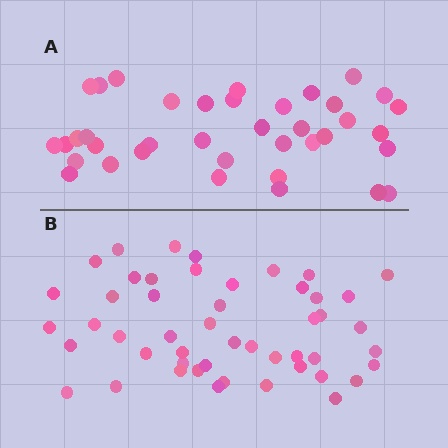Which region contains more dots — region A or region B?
Region B (the bottom region) has more dots.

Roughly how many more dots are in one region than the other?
Region B has roughly 12 or so more dots than region A.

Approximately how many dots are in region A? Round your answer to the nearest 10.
About 40 dots. (The exact count is 38, which rounds to 40.)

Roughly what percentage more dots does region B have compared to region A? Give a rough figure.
About 30% more.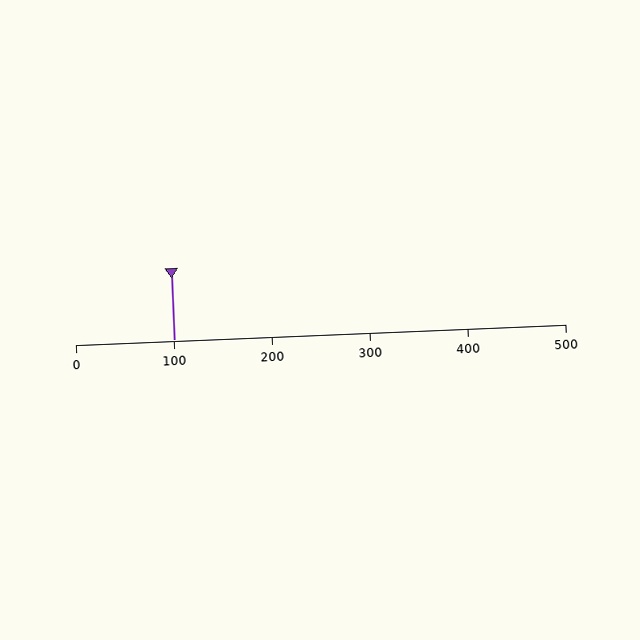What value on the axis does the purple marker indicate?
The marker indicates approximately 100.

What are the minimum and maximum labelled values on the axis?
The axis runs from 0 to 500.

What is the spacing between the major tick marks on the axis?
The major ticks are spaced 100 apart.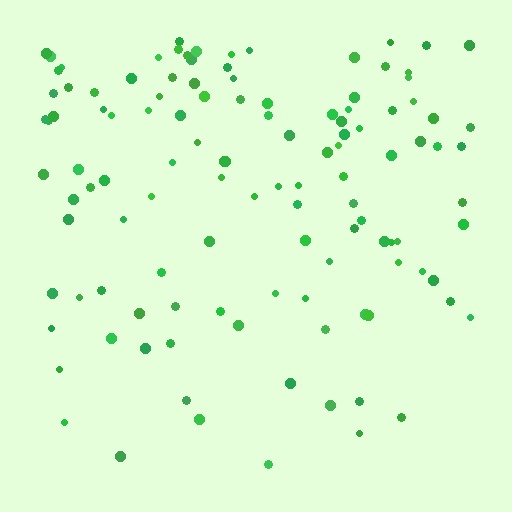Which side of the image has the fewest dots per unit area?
The bottom.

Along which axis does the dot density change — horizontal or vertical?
Vertical.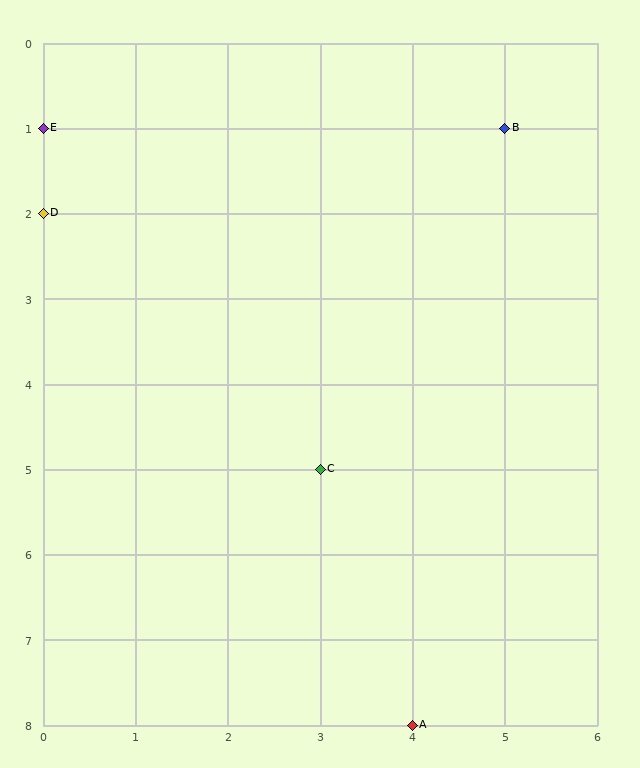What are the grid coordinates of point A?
Point A is at grid coordinates (4, 8).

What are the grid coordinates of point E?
Point E is at grid coordinates (0, 1).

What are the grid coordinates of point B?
Point B is at grid coordinates (5, 1).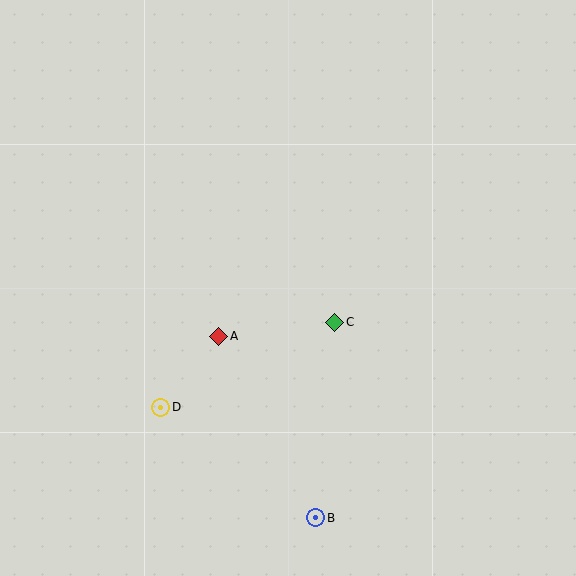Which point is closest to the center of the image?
Point C at (335, 322) is closest to the center.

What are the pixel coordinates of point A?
Point A is at (219, 336).